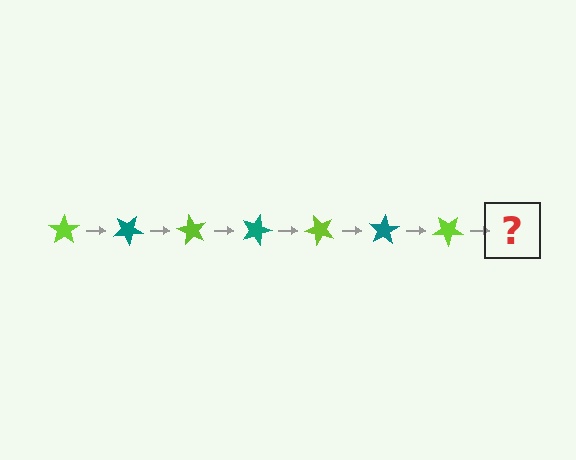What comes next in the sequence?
The next element should be a teal star, rotated 210 degrees from the start.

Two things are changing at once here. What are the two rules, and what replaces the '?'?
The two rules are that it rotates 30 degrees each step and the color cycles through lime and teal. The '?' should be a teal star, rotated 210 degrees from the start.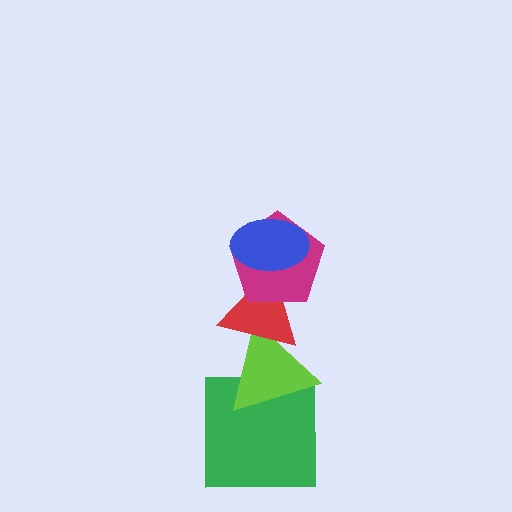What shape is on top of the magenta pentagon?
The blue ellipse is on top of the magenta pentagon.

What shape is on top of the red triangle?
The magenta pentagon is on top of the red triangle.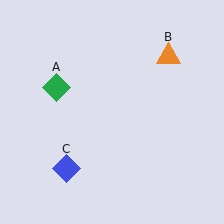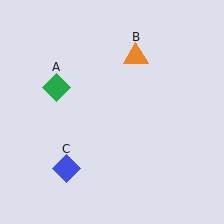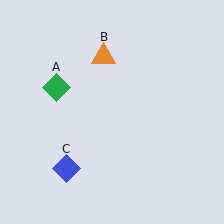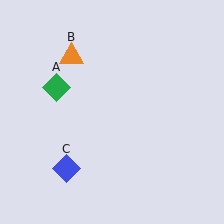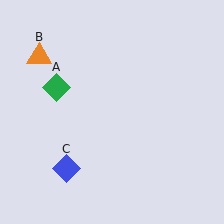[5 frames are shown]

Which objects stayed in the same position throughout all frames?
Green diamond (object A) and blue diamond (object C) remained stationary.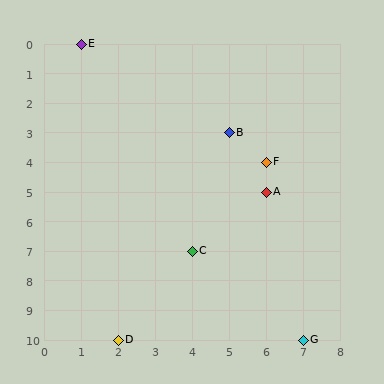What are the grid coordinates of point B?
Point B is at grid coordinates (5, 3).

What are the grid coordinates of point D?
Point D is at grid coordinates (2, 10).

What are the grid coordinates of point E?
Point E is at grid coordinates (1, 0).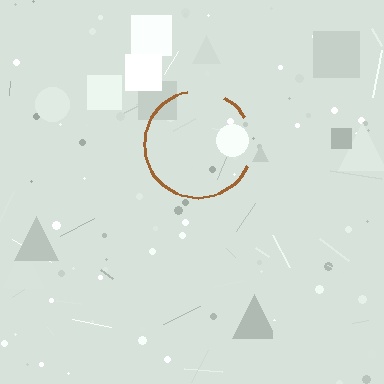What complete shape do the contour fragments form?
The contour fragments form a circle.